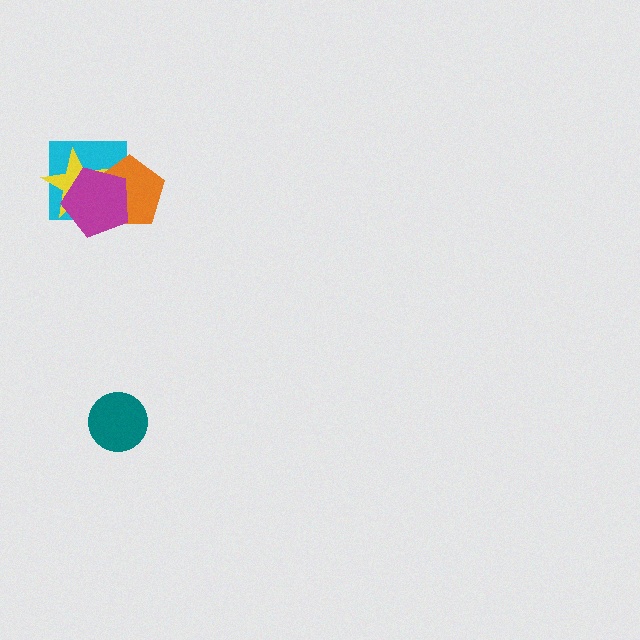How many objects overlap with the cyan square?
3 objects overlap with the cyan square.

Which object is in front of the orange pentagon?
The magenta pentagon is in front of the orange pentagon.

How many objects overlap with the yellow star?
3 objects overlap with the yellow star.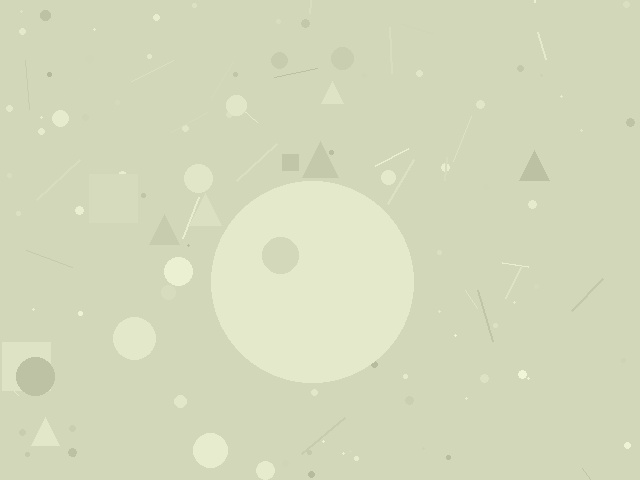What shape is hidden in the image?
A circle is hidden in the image.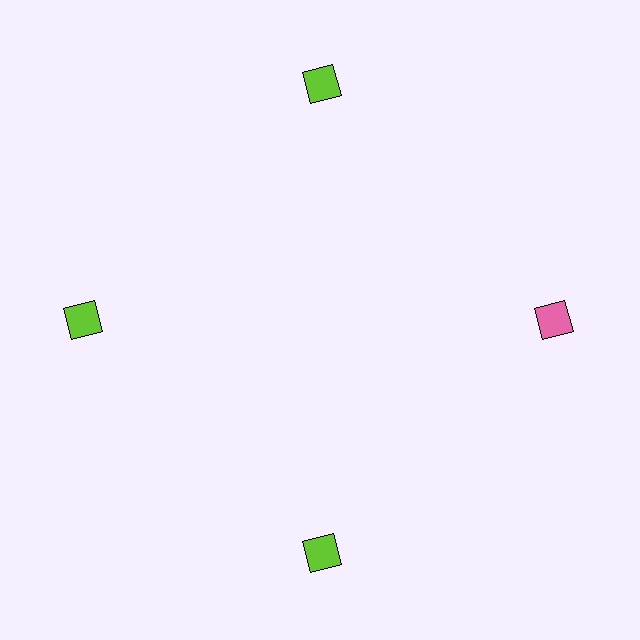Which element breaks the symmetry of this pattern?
The pink diamond at roughly the 3 o'clock position breaks the symmetry. All other shapes are lime diamonds.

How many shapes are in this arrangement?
There are 4 shapes arranged in a ring pattern.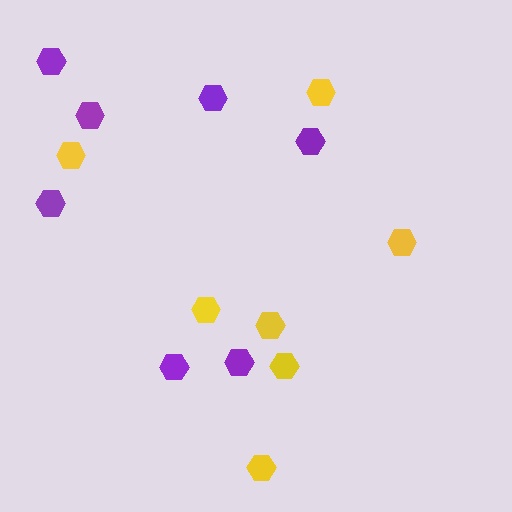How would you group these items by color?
There are 2 groups: one group of purple hexagons (7) and one group of yellow hexagons (7).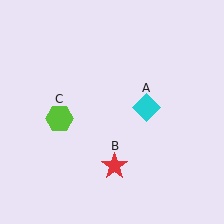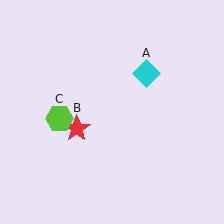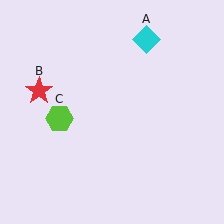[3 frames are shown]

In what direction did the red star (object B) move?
The red star (object B) moved up and to the left.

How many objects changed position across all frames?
2 objects changed position: cyan diamond (object A), red star (object B).